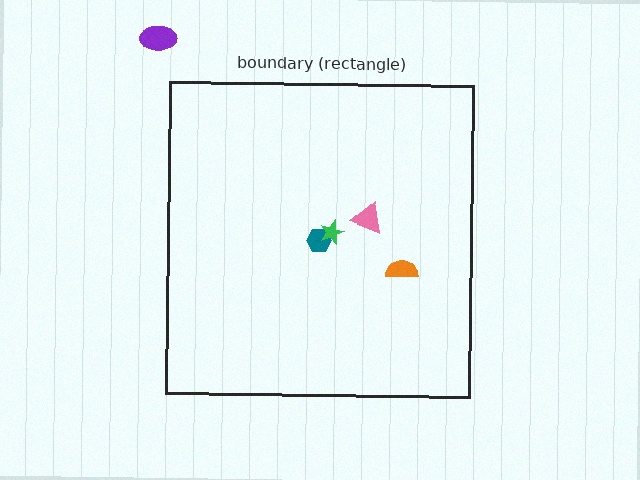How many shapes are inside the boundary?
4 inside, 1 outside.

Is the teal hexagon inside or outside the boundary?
Inside.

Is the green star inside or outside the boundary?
Inside.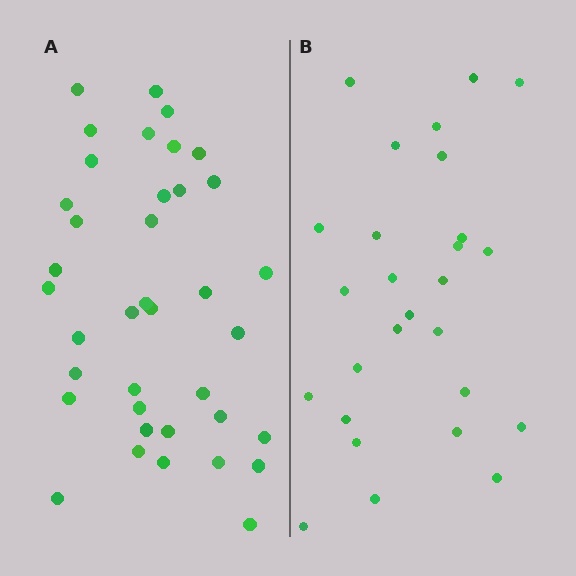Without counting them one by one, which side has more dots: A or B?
Region A (the left region) has more dots.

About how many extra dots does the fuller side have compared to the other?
Region A has roughly 12 or so more dots than region B.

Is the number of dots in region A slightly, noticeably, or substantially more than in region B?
Region A has noticeably more, but not dramatically so. The ratio is roughly 1.4 to 1.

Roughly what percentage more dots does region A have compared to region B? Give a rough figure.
About 40% more.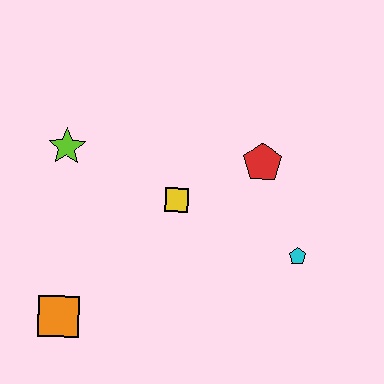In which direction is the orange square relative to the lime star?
The orange square is below the lime star.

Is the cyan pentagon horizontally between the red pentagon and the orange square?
No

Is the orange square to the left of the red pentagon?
Yes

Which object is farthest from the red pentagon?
The orange square is farthest from the red pentagon.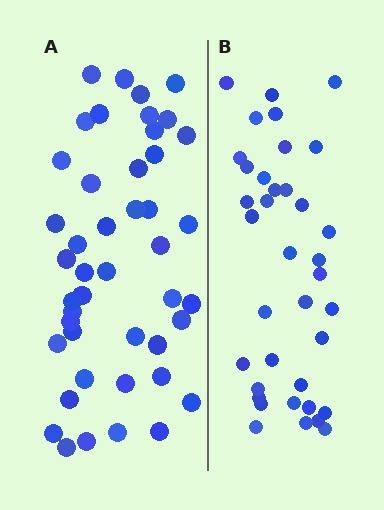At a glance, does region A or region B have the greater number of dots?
Region A (the left region) has more dots.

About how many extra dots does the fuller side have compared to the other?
Region A has roughly 8 or so more dots than region B.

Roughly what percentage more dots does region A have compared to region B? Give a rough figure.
About 20% more.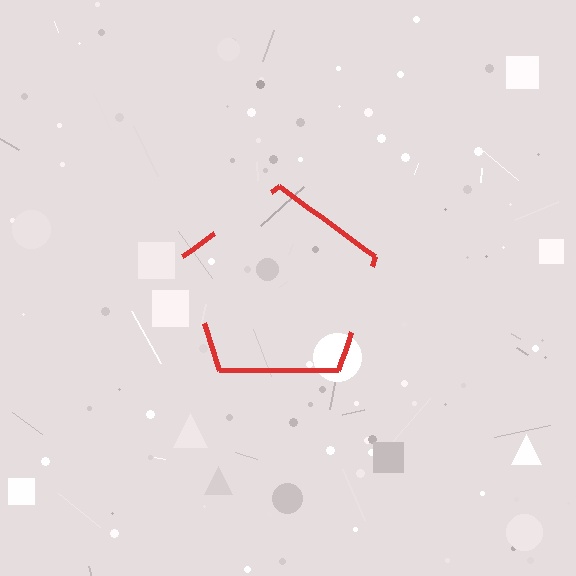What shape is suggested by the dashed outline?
The dashed outline suggests a pentagon.